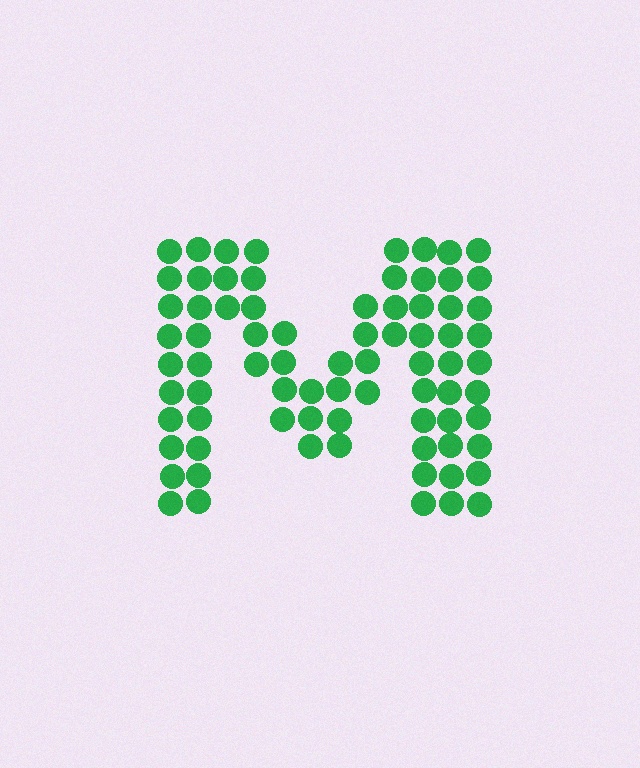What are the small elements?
The small elements are circles.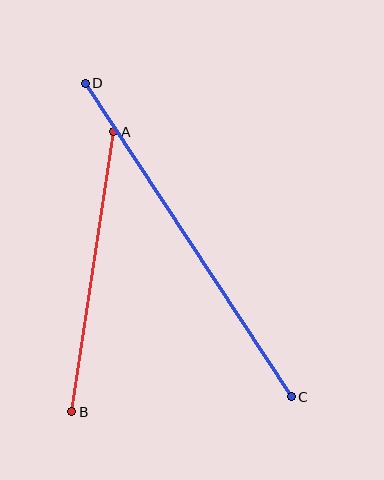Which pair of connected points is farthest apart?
Points C and D are farthest apart.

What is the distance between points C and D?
The distance is approximately 375 pixels.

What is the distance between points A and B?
The distance is approximately 283 pixels.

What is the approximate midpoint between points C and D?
The midpoint is at approximately (188, 240) pixels.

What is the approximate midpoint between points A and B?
The midpoint is at approximately (93, 272) pixels.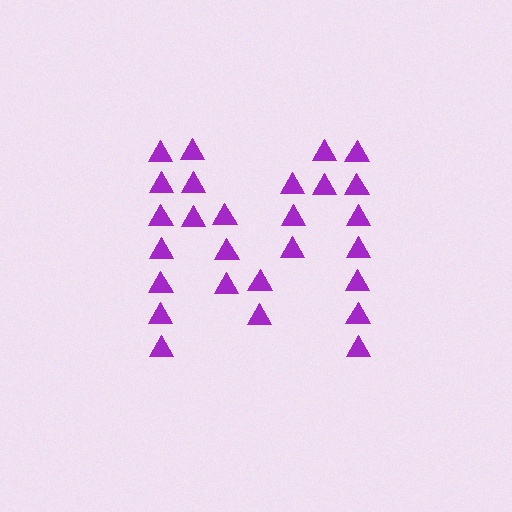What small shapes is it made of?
It is made of small triangles.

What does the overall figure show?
The overall figure shows the letter M.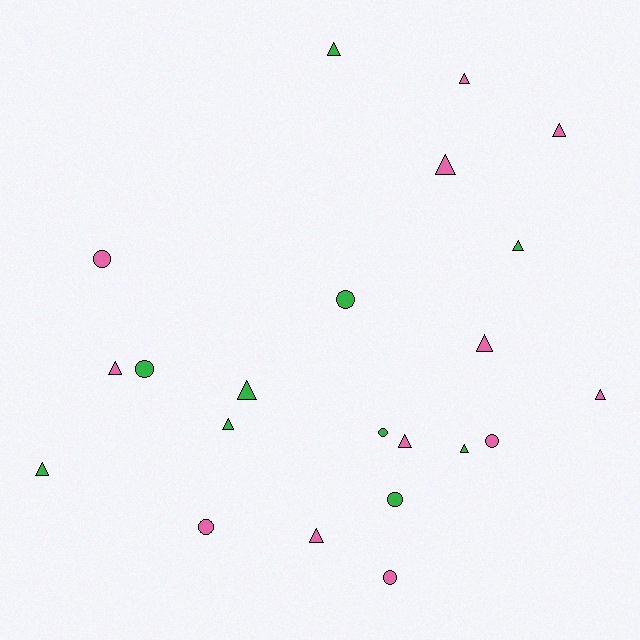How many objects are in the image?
There are 22 objects.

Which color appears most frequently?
Pink, with 12 objects.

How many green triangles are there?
There are 6 green triangles.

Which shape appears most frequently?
Triangle, with 14 objects.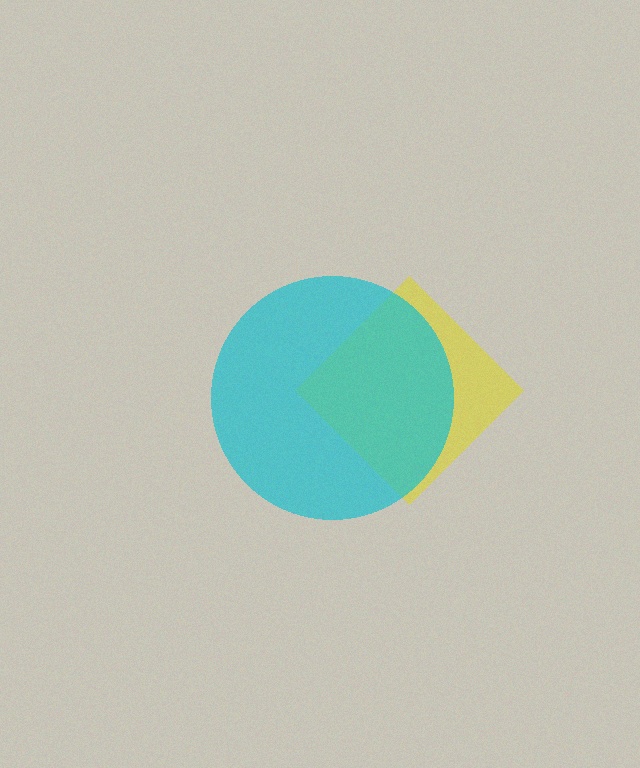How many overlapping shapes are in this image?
There are 2 overlapping shapes in the image.